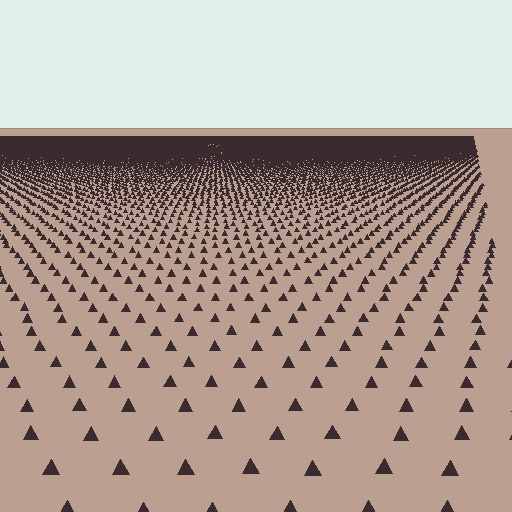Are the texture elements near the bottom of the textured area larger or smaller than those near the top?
Larger. Near the bottom, elements are closer to the viewer and appear at a bigger on-screen size.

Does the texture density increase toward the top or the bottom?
Density increases toward the top.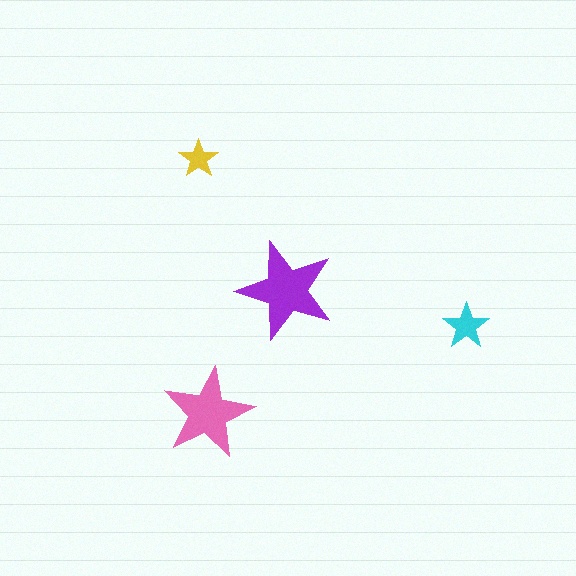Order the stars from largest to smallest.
the purple one, the pink one, the cyan one, the yellow one.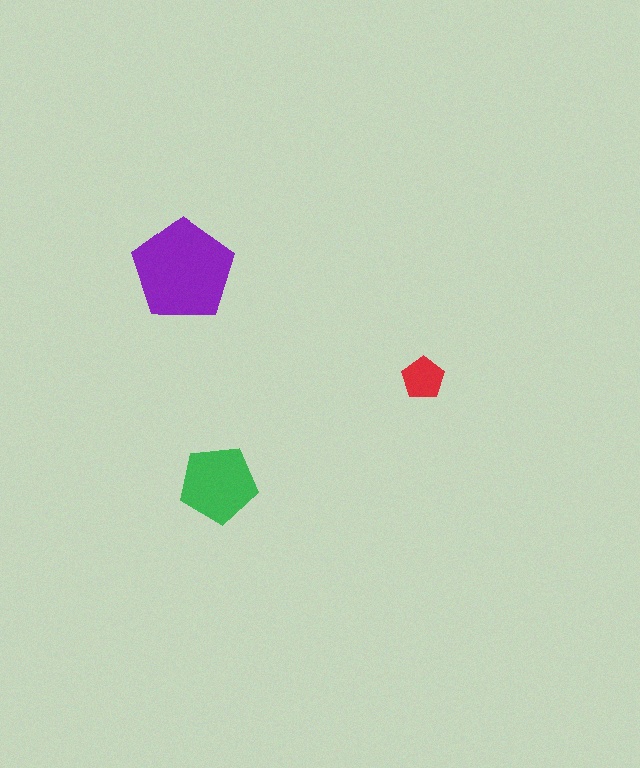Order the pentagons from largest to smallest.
the purple one, the green one, the red one.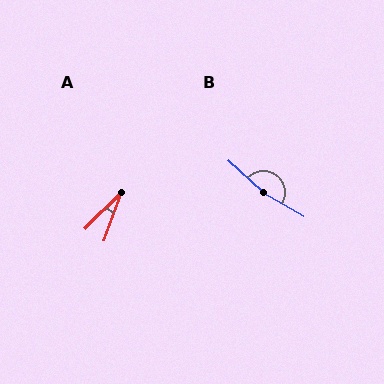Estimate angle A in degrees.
Approximately 26 degrees.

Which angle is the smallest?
A, at approximately 26 degrees.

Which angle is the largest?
B, at approximately 168 degrees.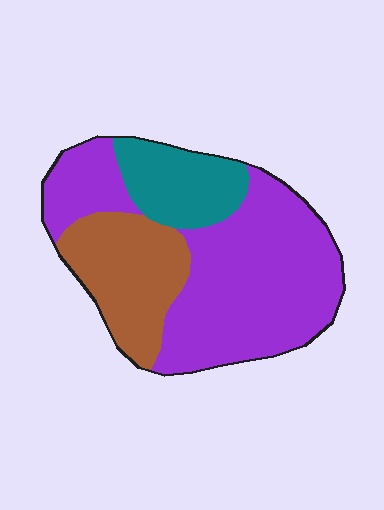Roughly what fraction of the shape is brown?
Brown covers 25% of the shape.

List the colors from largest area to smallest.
From largest to smallest: purple, brown, teal.